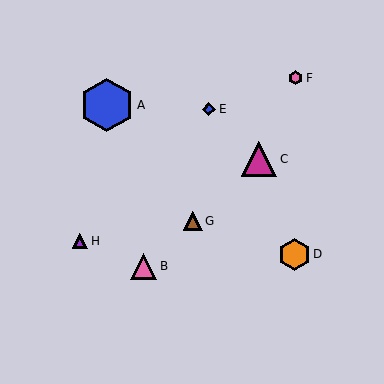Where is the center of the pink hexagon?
The center of the pink hexagon is at (295, 78).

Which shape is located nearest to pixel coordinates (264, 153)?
The magenta triangle (labeled C) at (259, 159) is nearest to that location.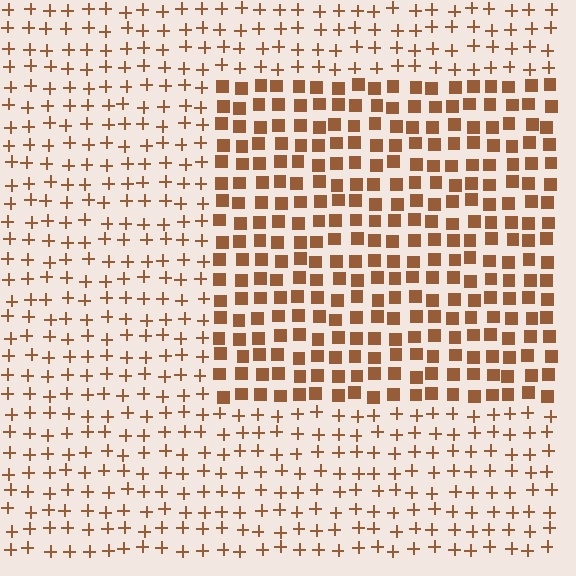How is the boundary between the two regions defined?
The boundary is defined by a change in element shape: squares inside vs. plus signs outside. All elements share the same color and spacing.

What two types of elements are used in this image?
The image uses squares inside the rectangle region and plus signs outside it.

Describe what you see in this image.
The image is filled with small brown elements arranged in a uniform grid. A rectangle-shaped region contains squares, while the surrounding area contains plus signs. The boundary is defined purely by the change in element shape.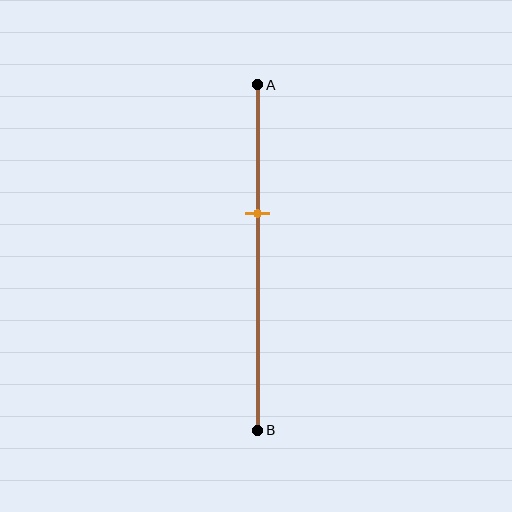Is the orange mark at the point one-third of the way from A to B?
No, the mark is at about 35% from A, not at the 33% one-third point.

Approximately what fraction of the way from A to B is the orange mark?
The orange mark is approximately 35% of the way from A to B.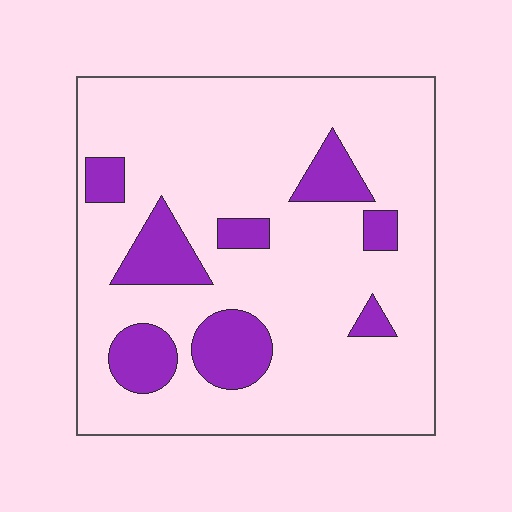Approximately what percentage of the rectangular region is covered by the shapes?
Approximately 20%.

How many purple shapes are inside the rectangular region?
8.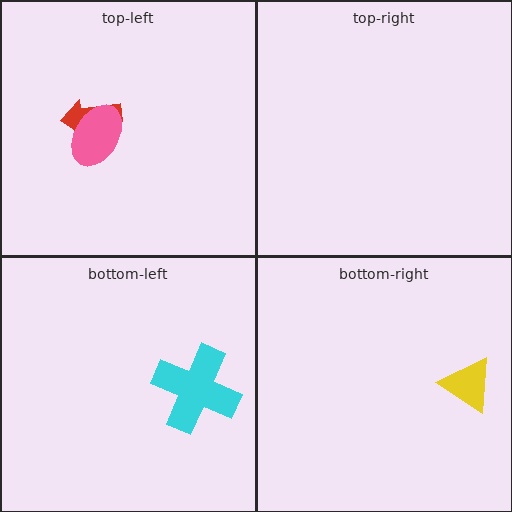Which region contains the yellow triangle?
The bottom-right region.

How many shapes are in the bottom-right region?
1.